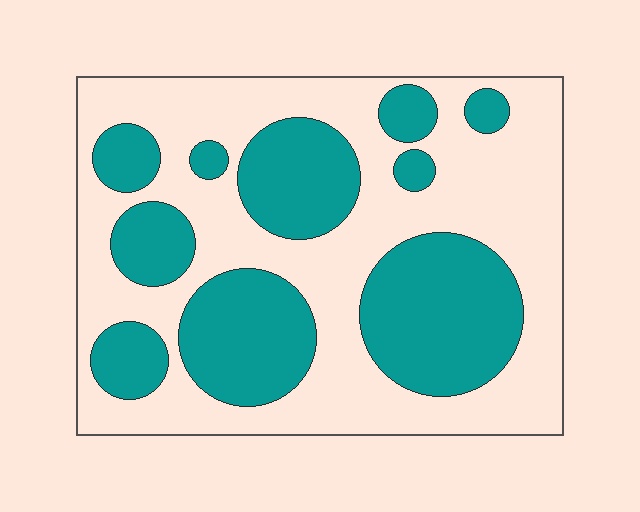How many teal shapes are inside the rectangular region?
10.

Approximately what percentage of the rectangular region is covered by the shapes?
Approximately 40%.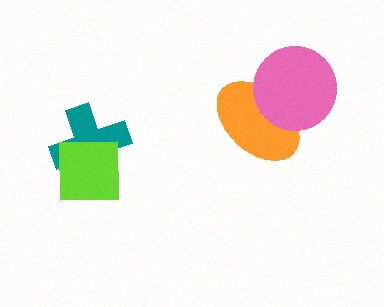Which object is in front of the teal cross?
The lime square is in front of the teal cross.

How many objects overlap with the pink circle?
1 object overlaps with the pink circle.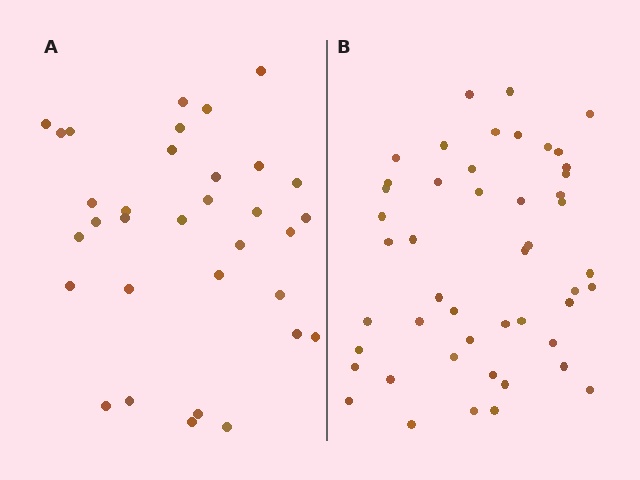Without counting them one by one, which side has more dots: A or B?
Region B (the right region) has more dots.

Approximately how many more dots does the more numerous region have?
Region B has approximately 15 more dots than region A.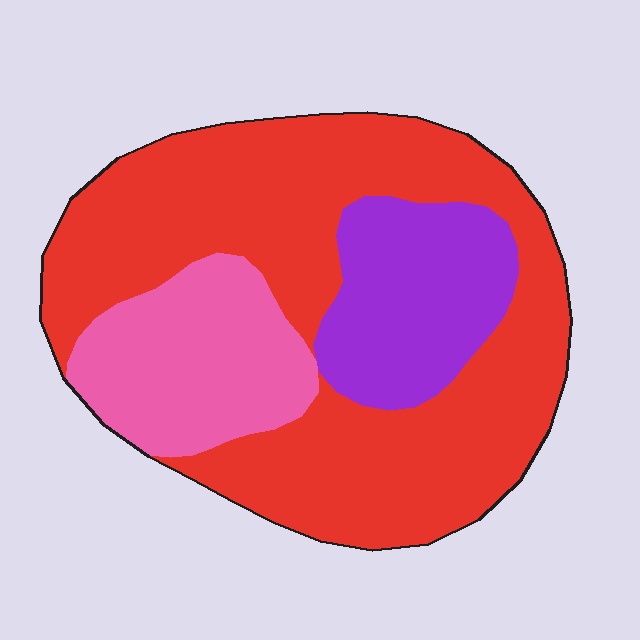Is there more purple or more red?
Red.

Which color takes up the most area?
Red, at roughly 60%.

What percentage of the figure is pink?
Pink takes up less than a quarter of the figure.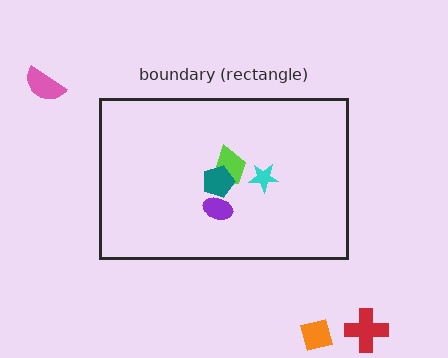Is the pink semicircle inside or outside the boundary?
Outside.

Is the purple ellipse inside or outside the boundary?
Inside.